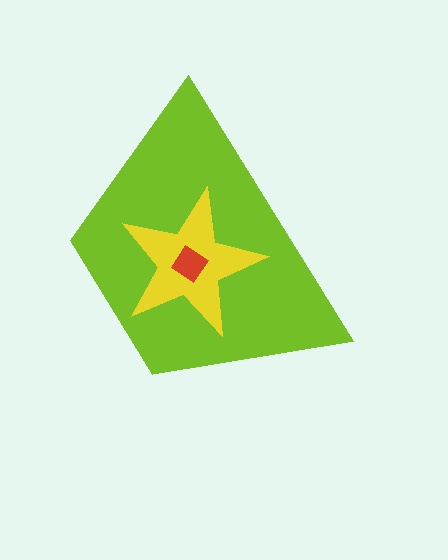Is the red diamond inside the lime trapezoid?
Yes.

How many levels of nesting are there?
3.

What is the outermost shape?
The lime trapezoid.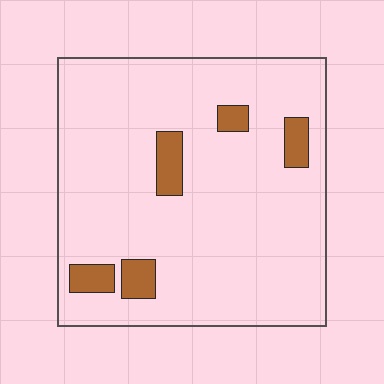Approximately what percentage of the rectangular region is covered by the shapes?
Approximately 10%.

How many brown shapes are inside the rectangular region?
5.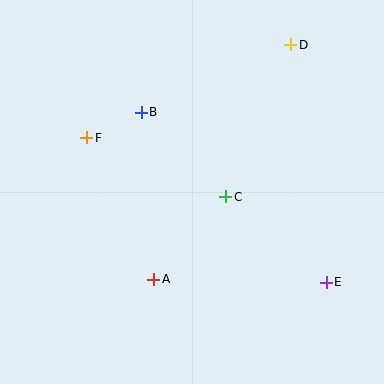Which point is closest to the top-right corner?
Point D is closest to the top-right corner.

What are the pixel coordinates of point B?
Point B is at (141, 112).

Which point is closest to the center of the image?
Point C at (226, 197) is closest to the center.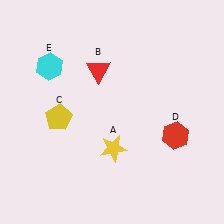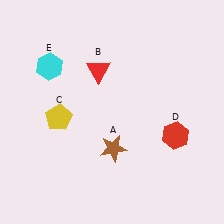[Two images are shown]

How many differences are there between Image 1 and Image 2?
There is 1 difference between the two images.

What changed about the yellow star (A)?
In Image 1, A is yellow. In Image 2, it changed to brown.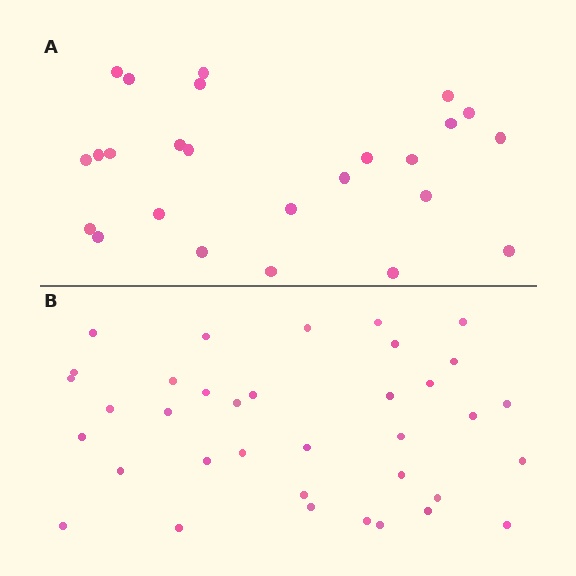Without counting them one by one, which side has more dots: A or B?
Region B (the bottom region) has more dots.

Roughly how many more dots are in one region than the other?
Region B has roughly 12 or so more dots than region A.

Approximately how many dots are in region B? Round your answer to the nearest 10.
About 40 dots. (The exact count is 36, which rounds to 40.)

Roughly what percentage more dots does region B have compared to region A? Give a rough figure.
About 45% more.